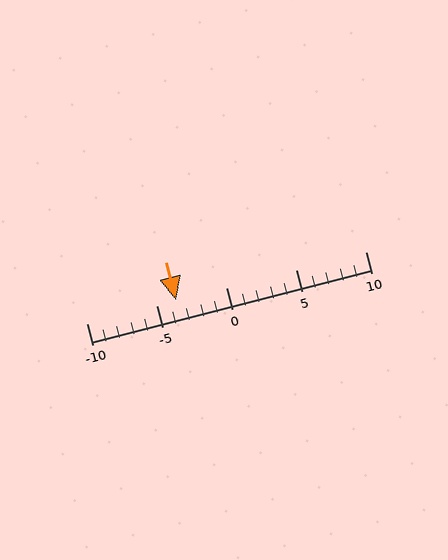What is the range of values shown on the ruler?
The ruler shows values from -10 to 10.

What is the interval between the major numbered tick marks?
The major tick marks are spaced 5 units apart.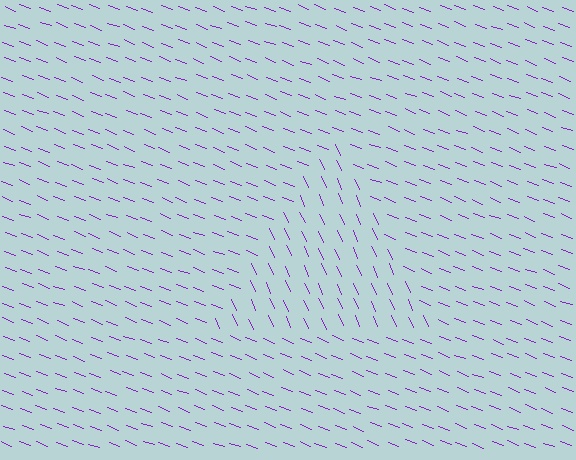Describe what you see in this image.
The image is filled with small purple line segments. A triangle region in the image has lines oriented differently from the surrounding lines, creating a visible texture boundary.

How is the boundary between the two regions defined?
The boundary is defined purely by a change in line orientation (approximately 45 degrees difference). All lines are the same color and thickness.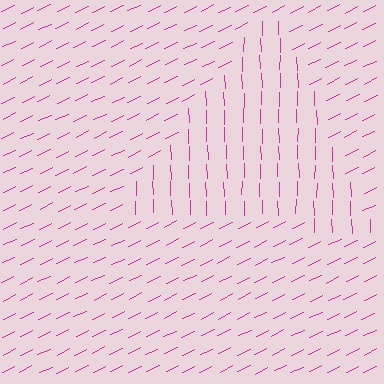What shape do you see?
I see a triangle.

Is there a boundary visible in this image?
Yes, there is a texture boundary formed by a change in line orientation.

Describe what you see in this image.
The image is filled with small magenta line segments. A triangle region in the image has lines oriented differently from the surrounding lines, creating a visible texture boundary.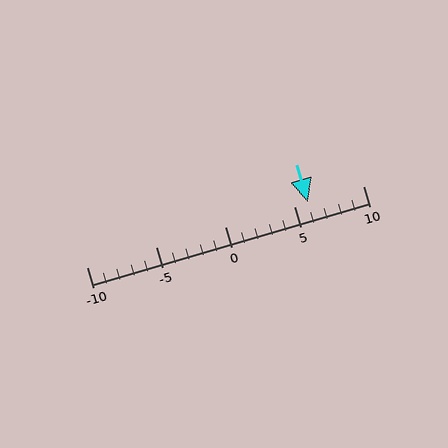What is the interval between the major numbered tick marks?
The major tick marks are spaced 5 units apart.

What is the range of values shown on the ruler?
The ruler shows values from -10 to 10.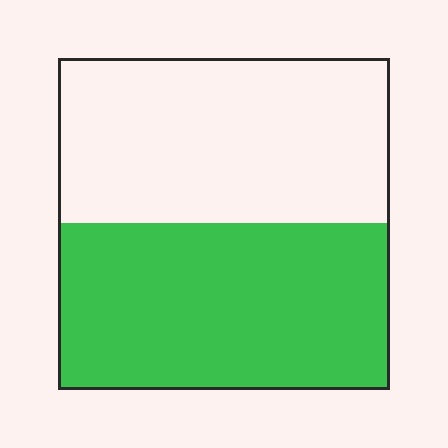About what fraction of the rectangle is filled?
About one half (1/2).